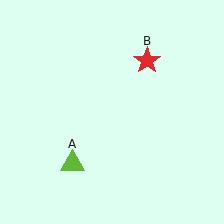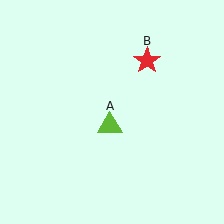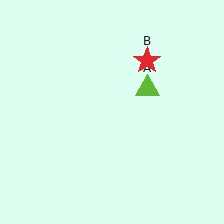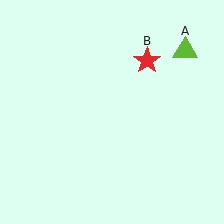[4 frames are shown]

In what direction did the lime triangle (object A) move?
The lime triangle (object A) moved up and to the right.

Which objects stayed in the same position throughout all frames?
Red star (object B) remained stationary.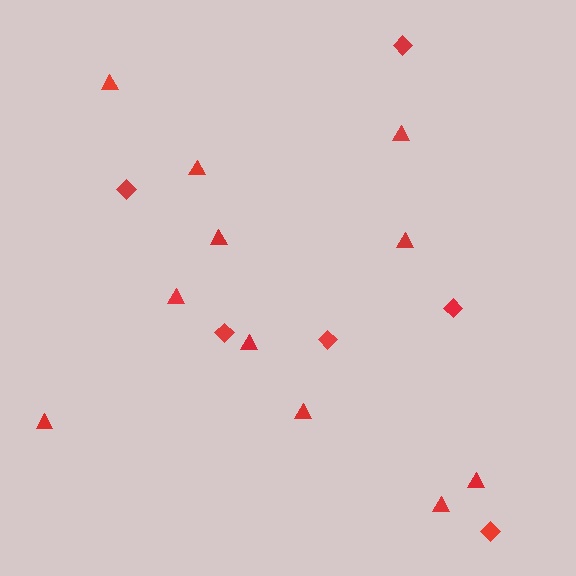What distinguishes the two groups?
There are 2 groups: one group of diamonds (6) and one group of triangles (11).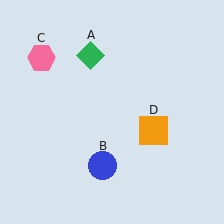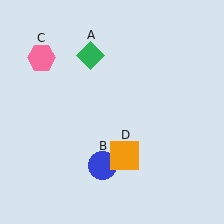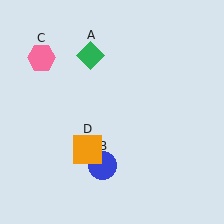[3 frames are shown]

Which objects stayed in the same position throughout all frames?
Green diamond (object A) and blue circle (object B) and pink hexagon (object C) remained stationary.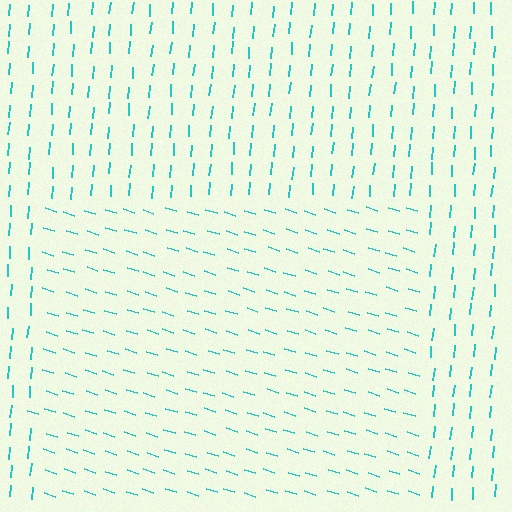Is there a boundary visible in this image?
Yes, there is a texture boundary formed by a change in line orientation.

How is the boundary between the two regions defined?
The boundary is defined purely by a change in line orientation (approximately 77 degrees difference). All lines are the same color and thickness.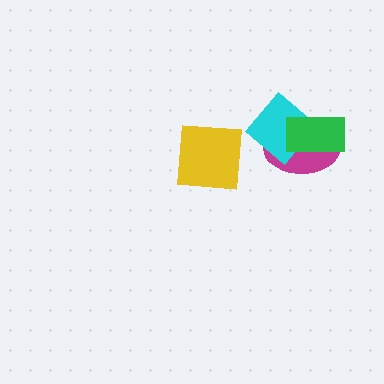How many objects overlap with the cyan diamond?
2 objects overlap with the cyan diamond.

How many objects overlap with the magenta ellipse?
2 objects overlap with the magenta ellipse.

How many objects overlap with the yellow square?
0 objects overlap with the yellow square.